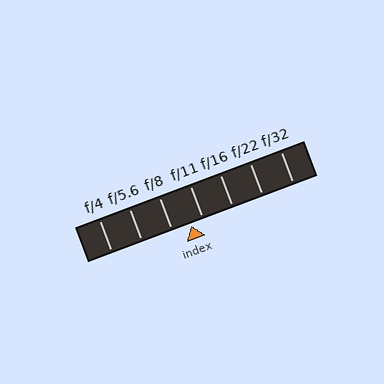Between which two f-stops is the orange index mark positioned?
The index mark is between f/8 and f/11.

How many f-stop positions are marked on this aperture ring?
There are 7 f-stop positions marked.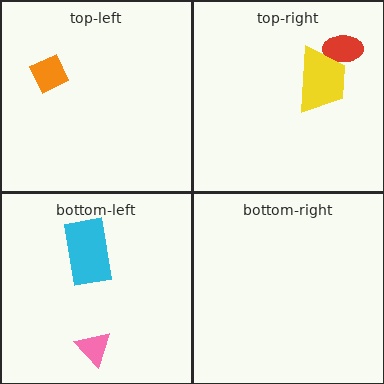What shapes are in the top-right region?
The red ellipse, the yellow trapezoid.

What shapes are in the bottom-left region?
The pink triangle, the cyan rectangle.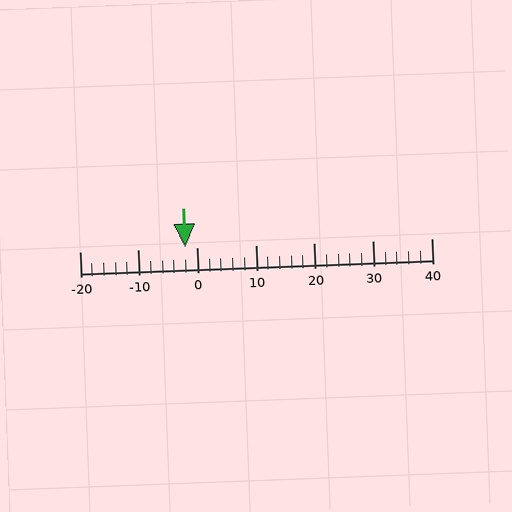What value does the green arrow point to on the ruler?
The green arrow points to approximately -2.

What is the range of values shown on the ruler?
The ruler shows values from -20 to 40.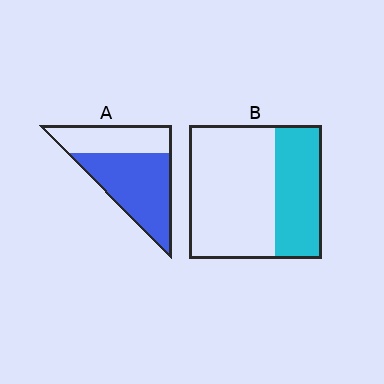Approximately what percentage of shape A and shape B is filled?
A is approximately 65% and B is approximately 35%.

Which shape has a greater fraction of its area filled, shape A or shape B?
Shape A.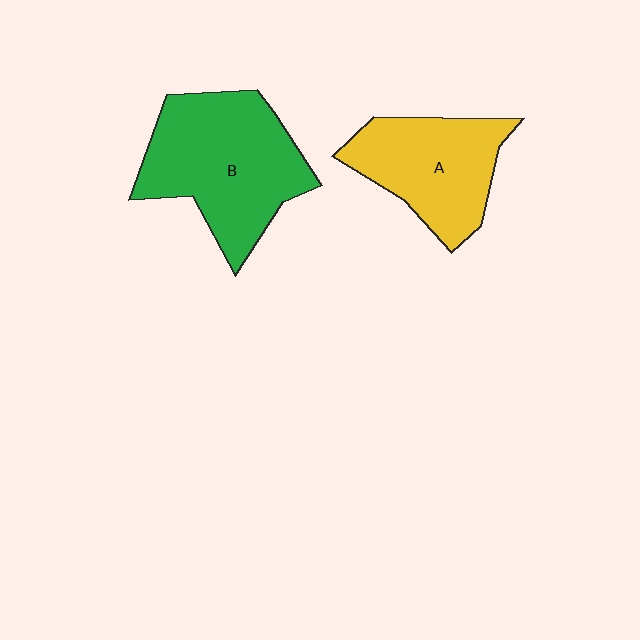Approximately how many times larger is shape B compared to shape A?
Approximately 1.3 times.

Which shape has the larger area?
Shape B (green).